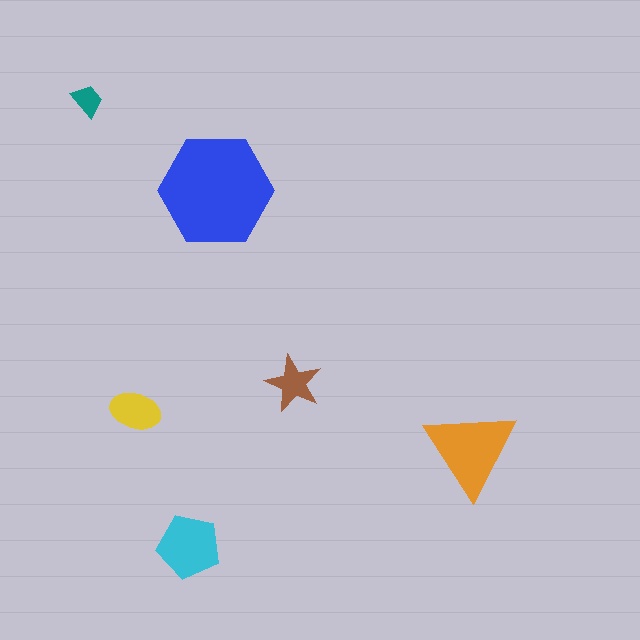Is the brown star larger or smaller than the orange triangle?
Smaller.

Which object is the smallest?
The teal trapezoid.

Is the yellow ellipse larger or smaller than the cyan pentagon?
Smaller.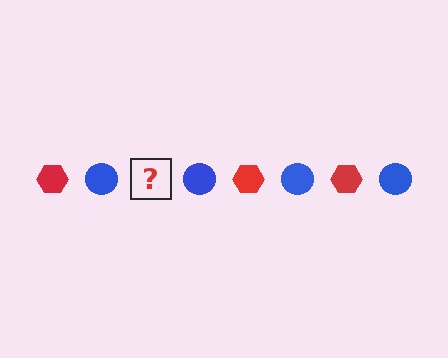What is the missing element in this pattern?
The missing element is a red hexagon.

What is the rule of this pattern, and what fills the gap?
The rule is that the pattern alternates between red hexagon and blue circle. The gap should be filled with a red hexagon.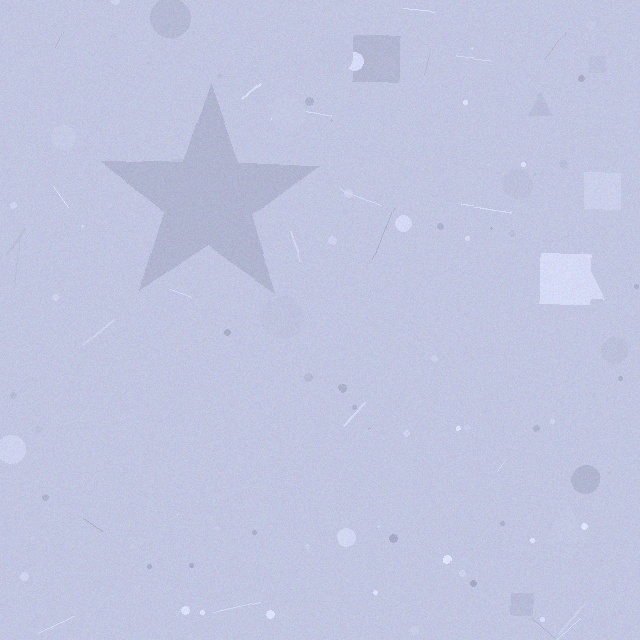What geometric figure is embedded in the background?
A star is embedded in the background.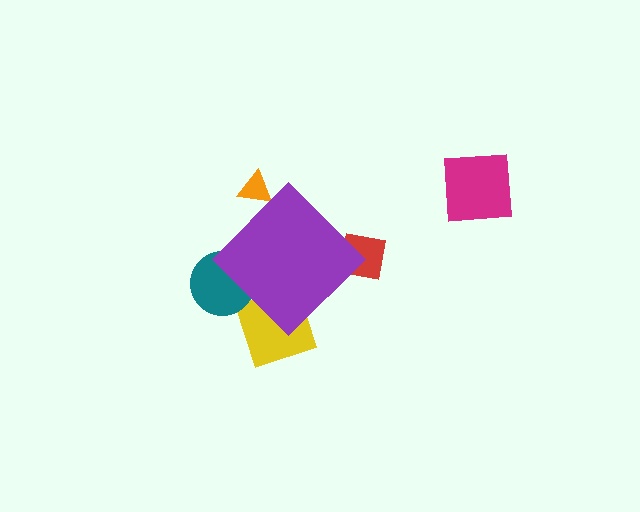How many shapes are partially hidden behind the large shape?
4 shapes are partially hidden.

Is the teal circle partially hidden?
Yes, the teal circle is partially hidden behind the purple diamond.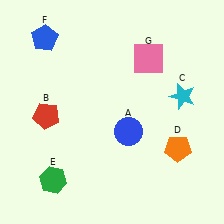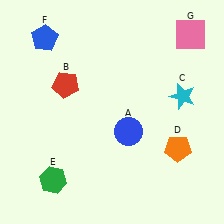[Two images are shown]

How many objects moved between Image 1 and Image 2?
2 objects moved between the two images.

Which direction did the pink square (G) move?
The pink square (G) moved right.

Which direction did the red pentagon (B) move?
The red pentagon (B) moved up.